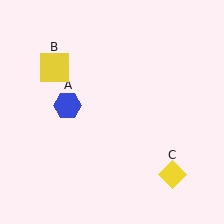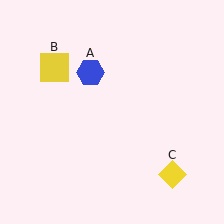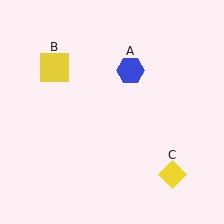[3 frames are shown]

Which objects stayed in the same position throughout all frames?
Yellow square (object B) and yellow diamond (object C) remained stationary.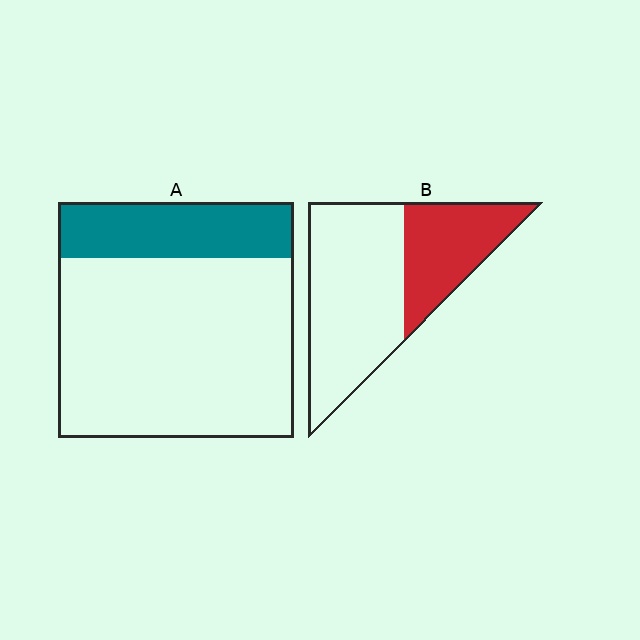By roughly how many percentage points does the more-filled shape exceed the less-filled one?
By roughly 10 percentage points (B over A).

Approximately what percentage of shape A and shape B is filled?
A is approximately 25% and B is approximately 35%.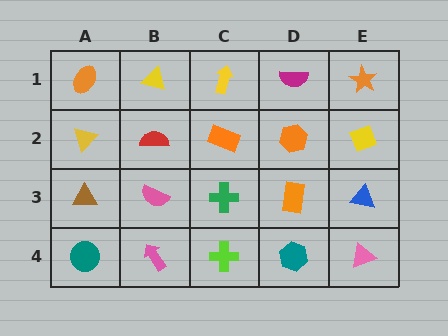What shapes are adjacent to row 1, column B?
A red semicircle (row 2, column B), an orange ellipse (row 1, column A), a yellow arrow (row 1, column C).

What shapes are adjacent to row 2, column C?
A yellow arrow (row 1, column C), a green cross (row 3, column C), a red semicircle (row 2, column B), an orange hexagon (row 2, column D).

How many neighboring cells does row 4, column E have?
2.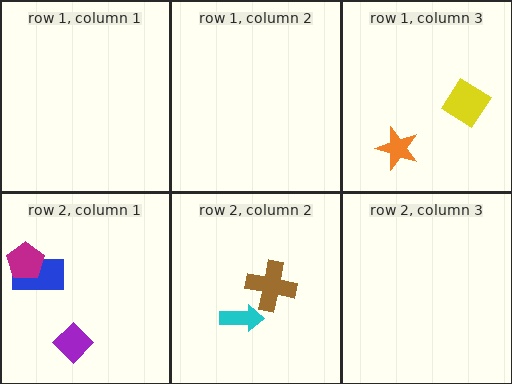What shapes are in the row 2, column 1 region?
The blue rectangle, the magenta pentagon, the purple diamond.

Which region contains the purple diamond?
The row 2, column 1 region.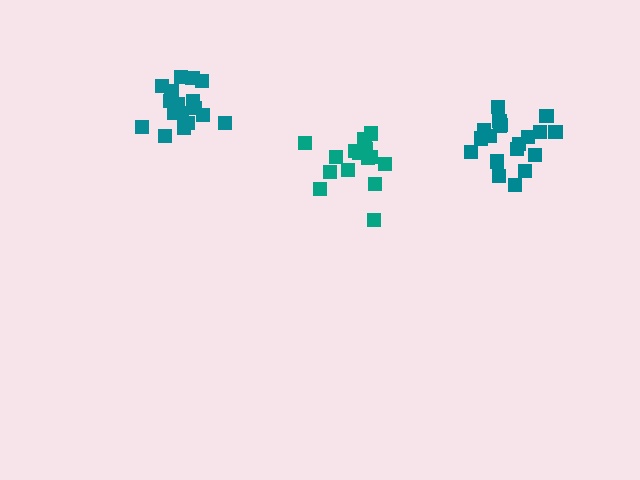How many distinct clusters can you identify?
There are 3 distinct clusters.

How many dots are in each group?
Group 1: 16 dots, Group 2: 17 dots, Group 3: 19 dots (52 total).